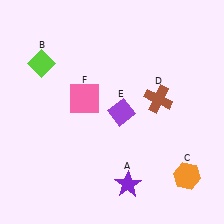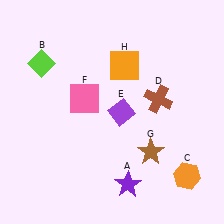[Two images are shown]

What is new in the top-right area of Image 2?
An orange square (H) was added in the top-right area of Image 2.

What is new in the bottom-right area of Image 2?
A brown star (G) was added in the bottom-right area of Image 2.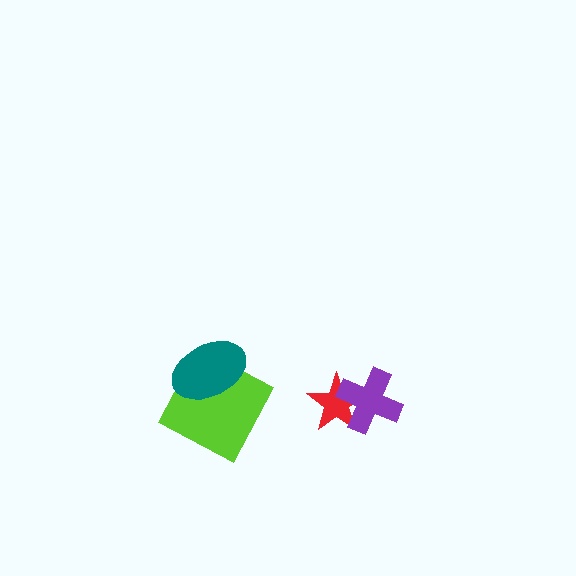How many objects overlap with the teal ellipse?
1 object overlaps with the teal ellipse.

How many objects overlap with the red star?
1 object overlaps with the red star.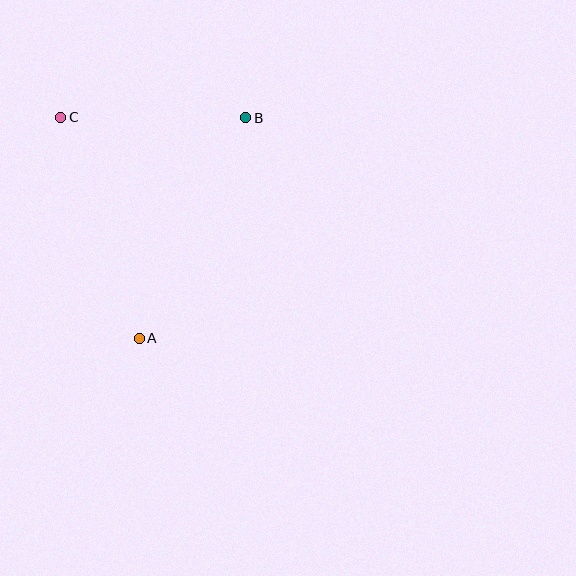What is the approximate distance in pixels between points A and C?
The distance between A and C is approximately 234 pixels.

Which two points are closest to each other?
Points B and C are closest to each other.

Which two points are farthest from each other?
Points A and B are farthest from each other.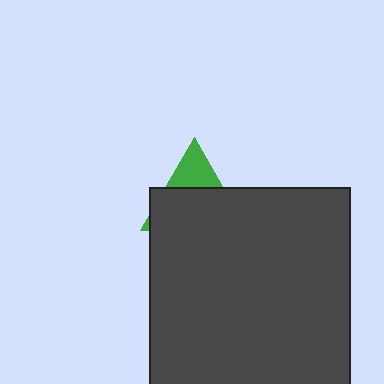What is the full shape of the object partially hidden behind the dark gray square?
The partially hidden object is a green triangle.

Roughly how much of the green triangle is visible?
A small part of it is visible (roughly 30%).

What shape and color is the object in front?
The object in front is a dark gray square.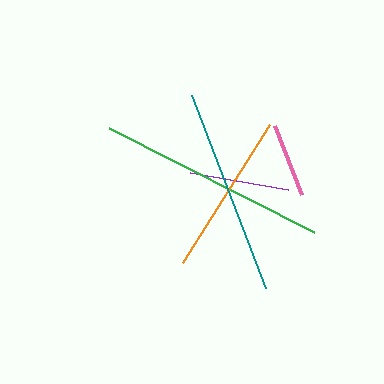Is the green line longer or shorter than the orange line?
The green line is longer than the orange line.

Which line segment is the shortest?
The pink line is the shortest at approximately 74 pixels.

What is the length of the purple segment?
The purple segment is approximately 99 pixels long.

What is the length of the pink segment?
The pink segment is approximately 74 pixels long.